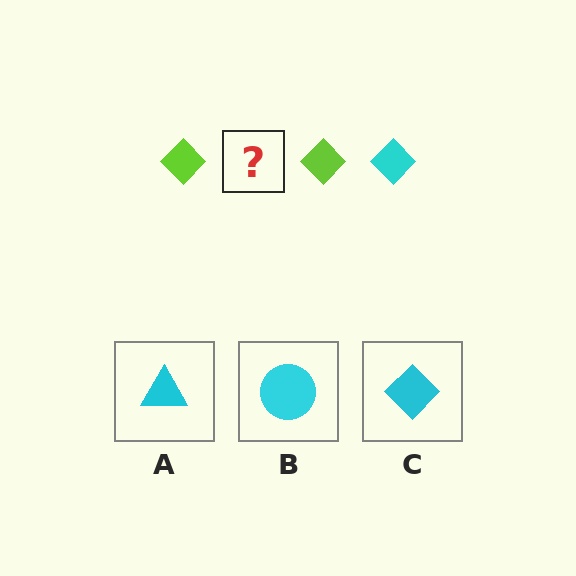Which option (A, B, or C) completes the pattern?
C.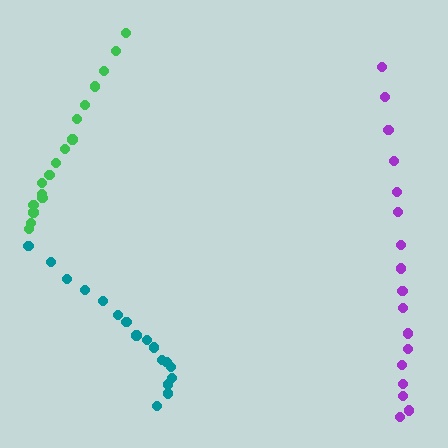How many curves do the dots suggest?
There are 3 distinct paths.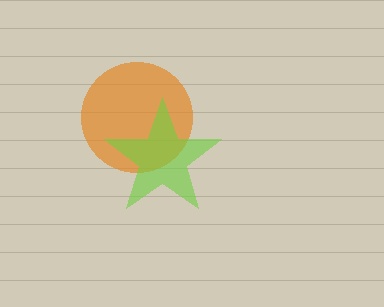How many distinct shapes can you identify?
There are 2 distinct shapes: an orange circle, a lime star.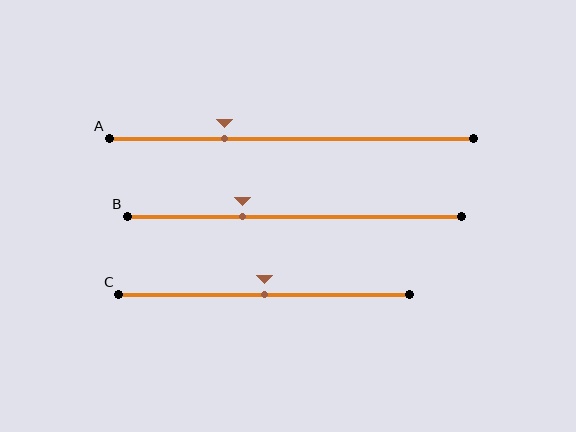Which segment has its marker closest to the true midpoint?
Segment C has its marker closest to the true midpoint.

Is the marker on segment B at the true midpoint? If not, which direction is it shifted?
No, the marker on segment B is shifted to the left by about 16% of the segment length.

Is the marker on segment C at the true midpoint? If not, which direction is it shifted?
Yes, the marker on segment C is at the true midpoint.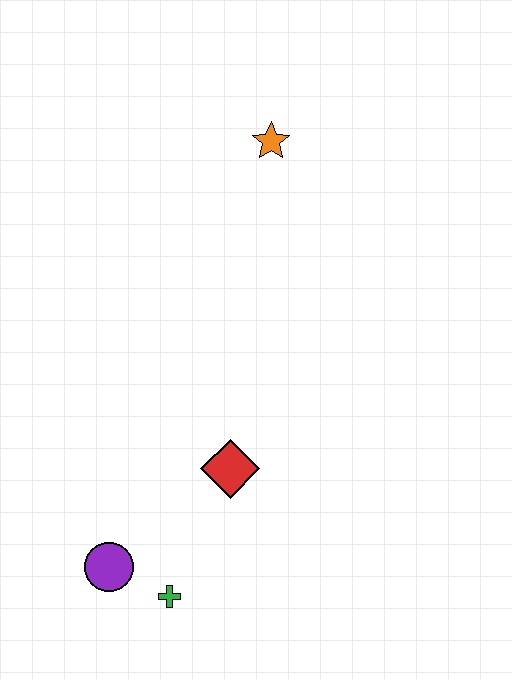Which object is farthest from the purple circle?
The orange star is farthest from the purple circle.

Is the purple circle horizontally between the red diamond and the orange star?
No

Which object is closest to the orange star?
The red diamond is closest to the orange star.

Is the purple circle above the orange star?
No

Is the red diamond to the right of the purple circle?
Yes